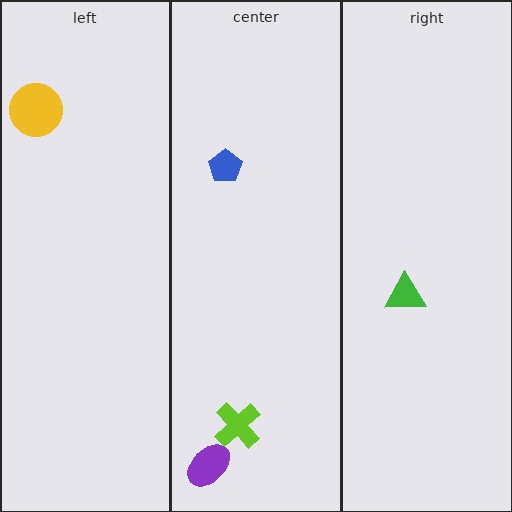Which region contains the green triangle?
The right region.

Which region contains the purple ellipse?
The center region.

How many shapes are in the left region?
1.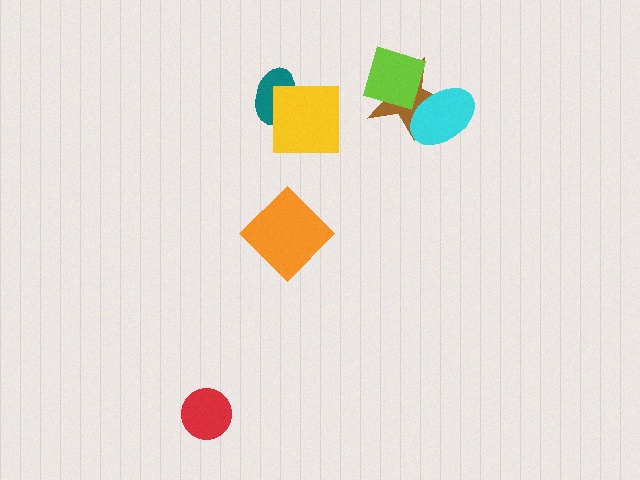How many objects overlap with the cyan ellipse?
1 object overlaps with the cyan ellipse.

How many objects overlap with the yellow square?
1 object overlaps with the yellow square.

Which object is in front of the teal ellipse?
The yellow square is in front of the teal ellipse.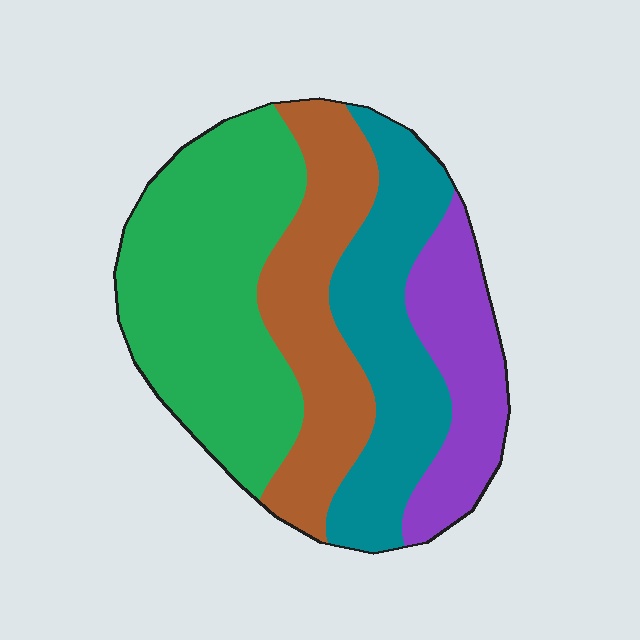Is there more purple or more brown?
Brown.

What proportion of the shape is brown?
Brown covers around 25% of the shape.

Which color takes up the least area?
Purple, at roughly 15%.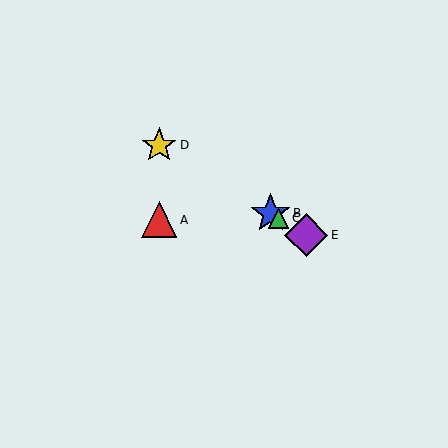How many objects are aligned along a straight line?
4 objects (B, C, D, E) are aligned along a straight line.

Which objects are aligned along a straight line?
Objects B, C, D, E are aligned along a straight line.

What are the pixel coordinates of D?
Object D is at (159, 146).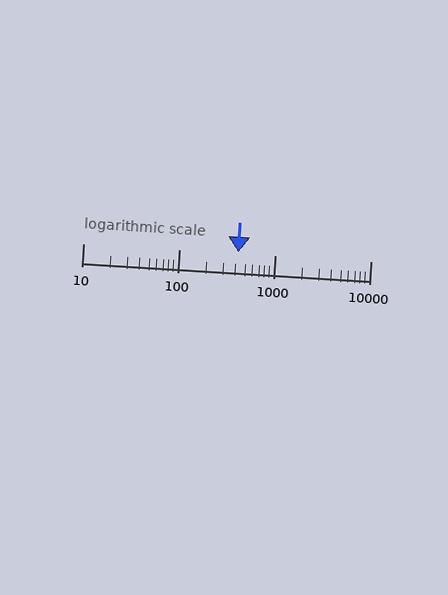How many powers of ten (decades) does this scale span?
The scale spans 3 decades, from 10 to 10000.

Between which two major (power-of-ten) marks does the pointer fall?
The pointer is between 100 and 1000.